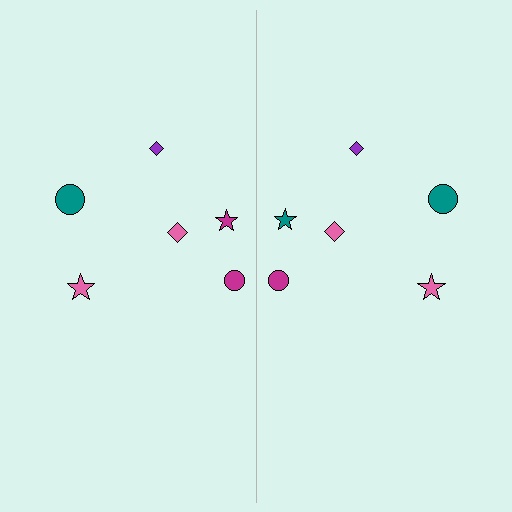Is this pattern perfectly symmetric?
No, the pattern is not perfectly symmetric. The teal star on the right side breaks the symmetry — its mirror counterpart is magenta.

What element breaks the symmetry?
The teal star on the right side breaks the symmetry — its mirror counterpart is magenta.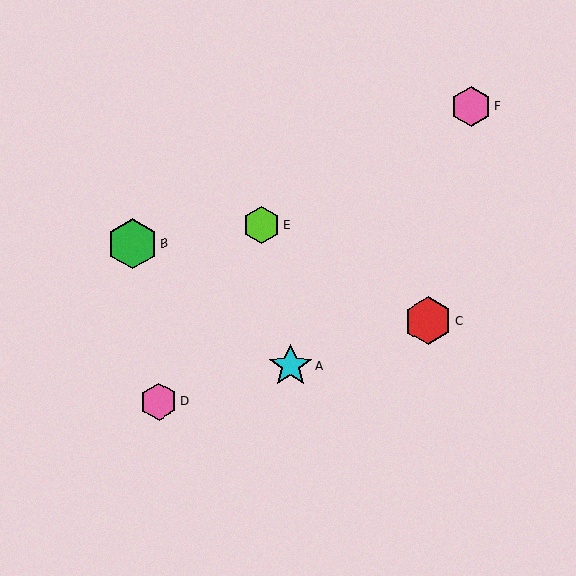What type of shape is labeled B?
Shape B is a green hexagon.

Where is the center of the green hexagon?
The center of the green hexagon is at (132, 243).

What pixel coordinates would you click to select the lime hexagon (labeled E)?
Click at (261, 225) to select the lime hexagon E.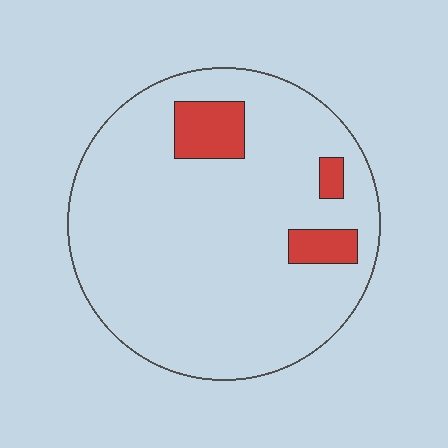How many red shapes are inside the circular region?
3.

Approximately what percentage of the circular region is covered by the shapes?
Approximately 10%.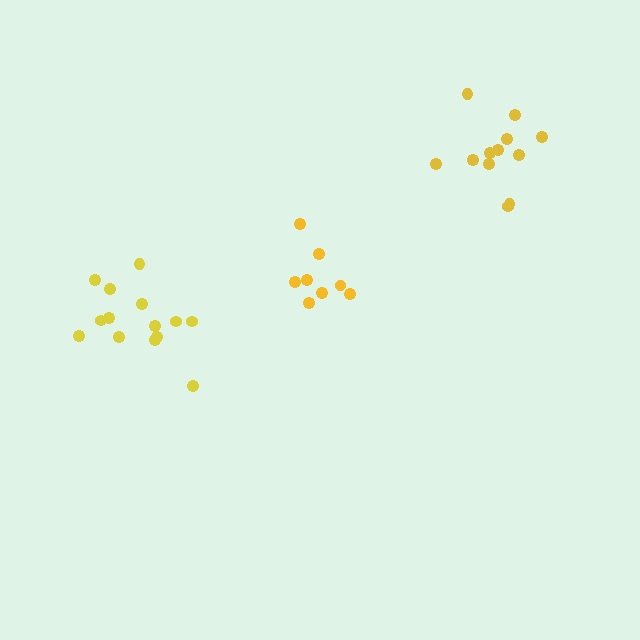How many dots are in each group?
Group 1: 8 dots, Group 2: 12 dots, Group 3: 14 dots (34 total).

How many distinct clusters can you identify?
There are 3 distinct clusters.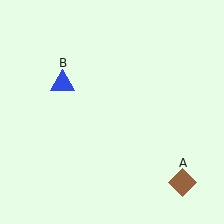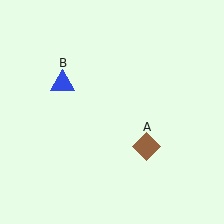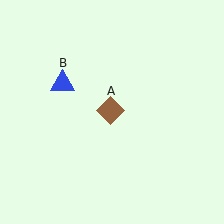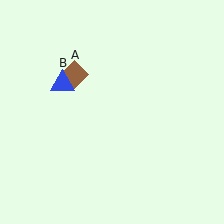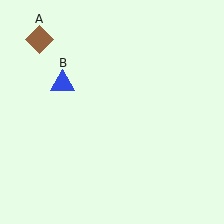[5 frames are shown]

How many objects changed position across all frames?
1 object changed position: brown diamond (object A).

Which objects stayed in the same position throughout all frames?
Blue triangle (object B) remained stationary.